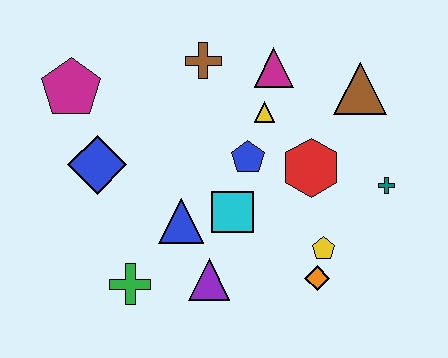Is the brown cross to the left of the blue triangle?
No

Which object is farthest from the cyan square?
The magenta pentagon is farthest from the cyan square.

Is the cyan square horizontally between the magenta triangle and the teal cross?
No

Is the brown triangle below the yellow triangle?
No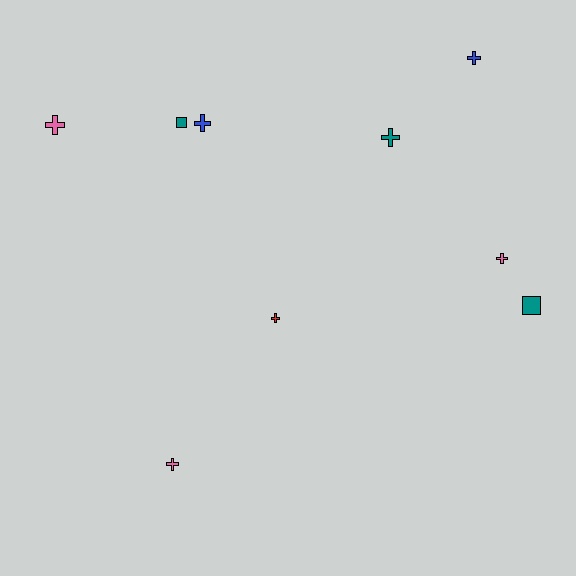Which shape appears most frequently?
Cross, with 7 objects.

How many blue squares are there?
There are no blue squares.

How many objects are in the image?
There are 9 objects.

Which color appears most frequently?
Teal, with 3 objects.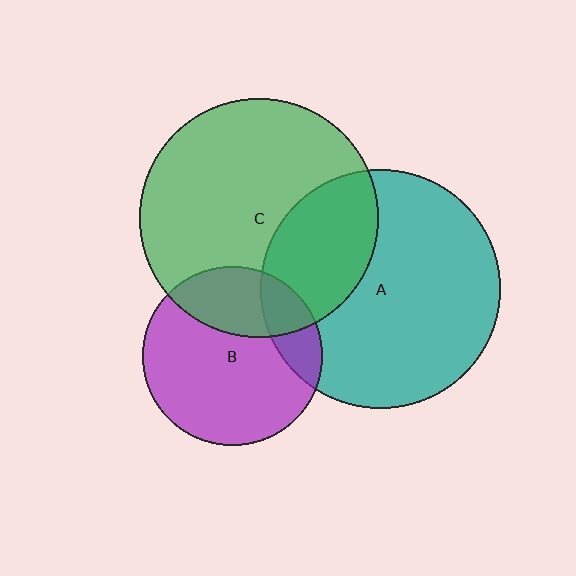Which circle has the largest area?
Circle A (teal).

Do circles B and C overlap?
Yes.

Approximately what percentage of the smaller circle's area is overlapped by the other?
Approximately 30%.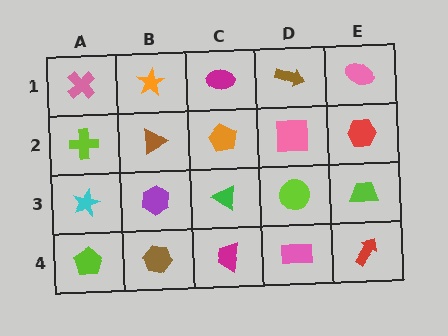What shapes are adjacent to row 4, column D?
A lime circle (row 3, column D), a magenta trapezoid (row 4, column C), a red arrow (row 4, column E).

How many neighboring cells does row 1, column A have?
2.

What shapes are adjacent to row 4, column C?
A green triangle (row 3, column C), a brown hexagon (row 4, column B), a pink rectangle (row 4, column D).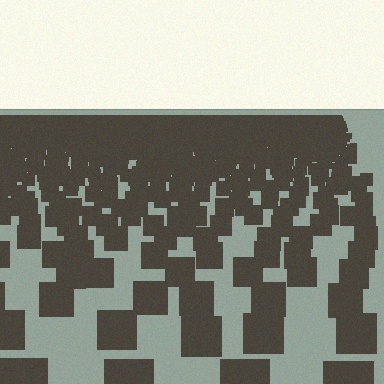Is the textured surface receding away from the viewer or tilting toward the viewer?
The surface is receding away from the viewer. Texture elements get smaller and denser toward the top.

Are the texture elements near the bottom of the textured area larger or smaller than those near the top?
Larger. Near the bottom, elements are closer to the viewer and appear at a bigger on-screen size.